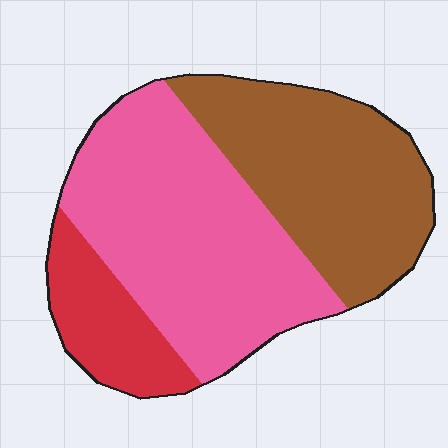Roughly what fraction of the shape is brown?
Brown covers around 35% of the shape.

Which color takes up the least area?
Red, at roughly 15%.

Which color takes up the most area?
Pink, at roughly 50%.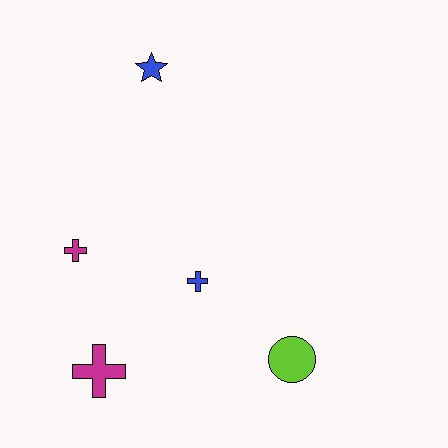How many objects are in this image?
There are 5 objects.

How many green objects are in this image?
There are no green objects.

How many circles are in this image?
There is 1 circle.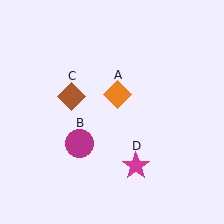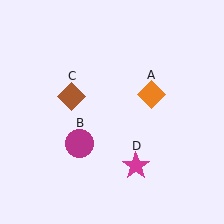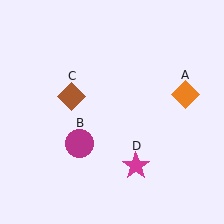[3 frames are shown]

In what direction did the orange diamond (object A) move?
The orange diamond (object A) moved right.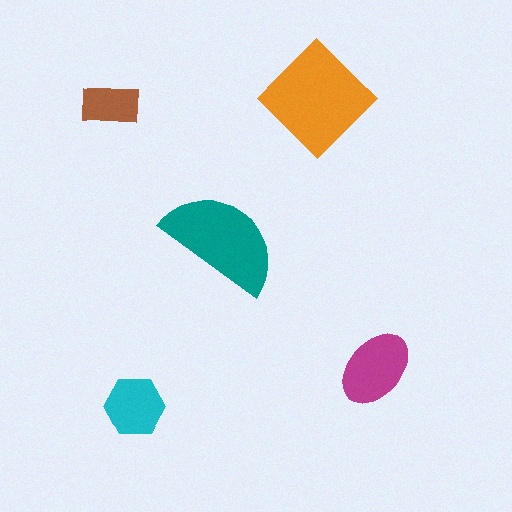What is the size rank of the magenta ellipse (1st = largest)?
3rd.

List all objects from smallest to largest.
The brown rectangle, the cyan hexagon, the magenta ellipse, the teal semicircle, the orange diamond.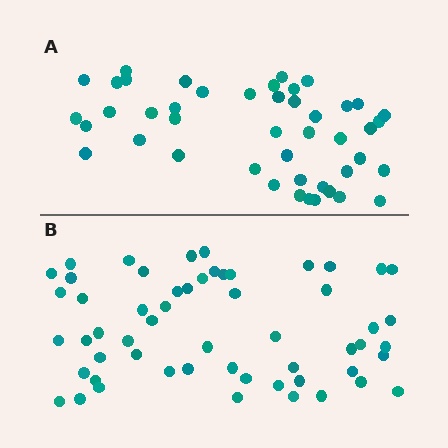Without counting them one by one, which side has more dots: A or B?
Region B (the bottom region) has more dots.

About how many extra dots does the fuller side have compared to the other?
Region B has roughly 12 or so more dots than region A.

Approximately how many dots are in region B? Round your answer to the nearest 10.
About 60 dots. (The exact count is 56, which rounds to 60.)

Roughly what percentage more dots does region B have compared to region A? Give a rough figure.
About 25% more.